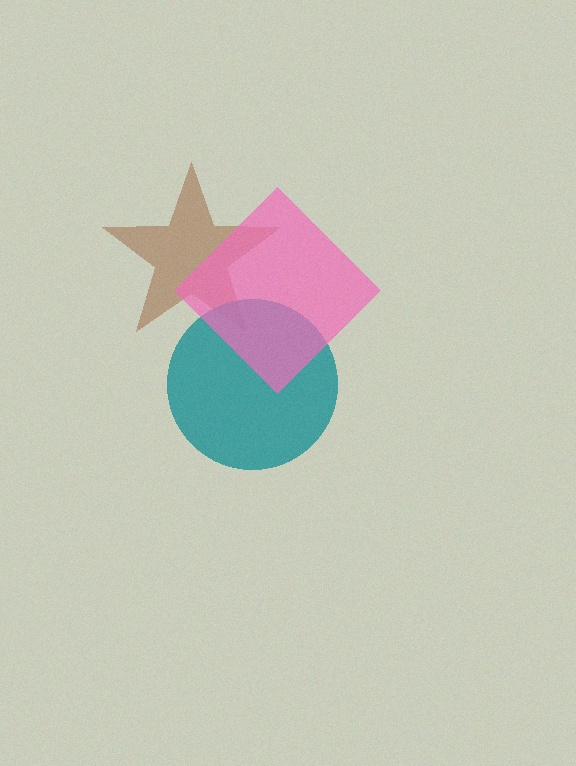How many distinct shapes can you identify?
There are 3 distinct shapes: a brown star, a teal circle, a pink diamond.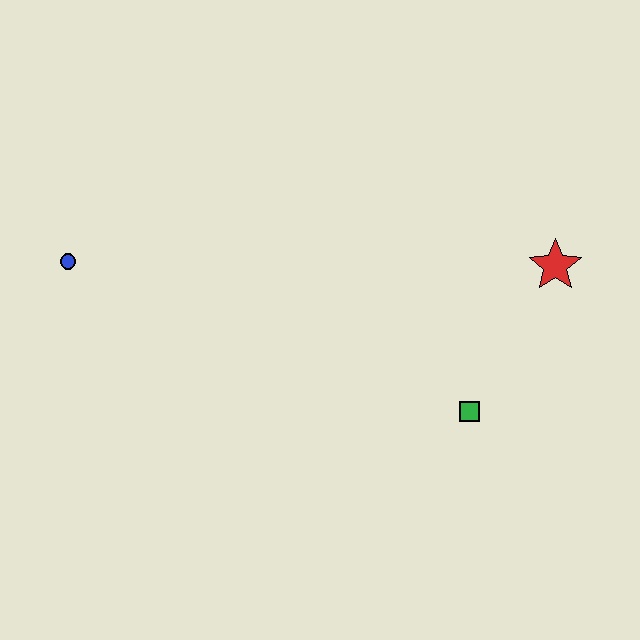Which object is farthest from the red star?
The blue circle is farthest from the red star.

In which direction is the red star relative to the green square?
The red star is above the green square.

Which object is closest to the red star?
The green square is closest to the red star.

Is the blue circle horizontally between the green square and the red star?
No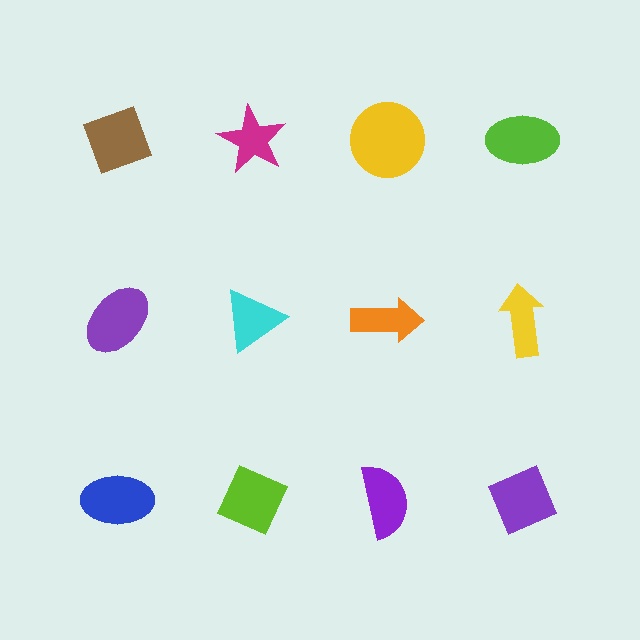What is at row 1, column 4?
A lime ellipse.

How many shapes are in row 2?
4 shapes.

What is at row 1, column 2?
A magenta star.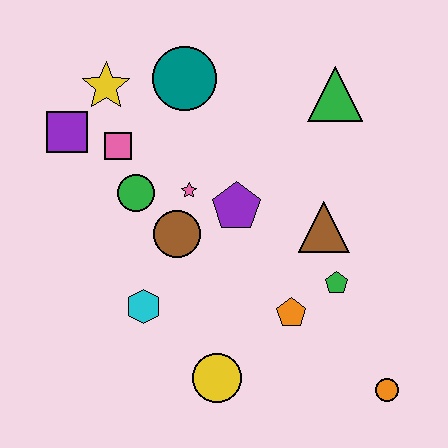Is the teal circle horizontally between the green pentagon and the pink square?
Yes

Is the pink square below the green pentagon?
No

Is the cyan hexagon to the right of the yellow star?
Yes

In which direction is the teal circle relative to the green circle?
The teal circle is above the green circle.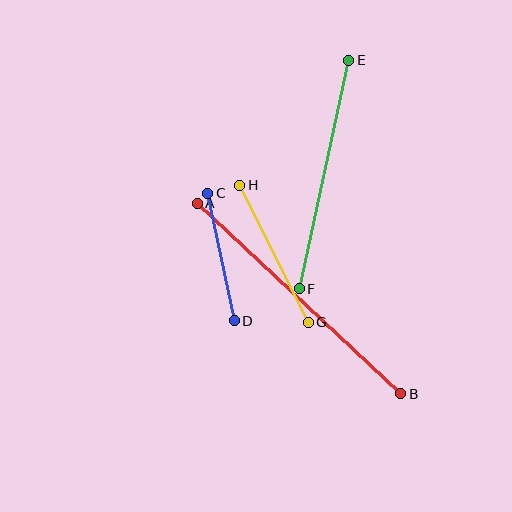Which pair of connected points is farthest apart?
Points A and B are farthest apart.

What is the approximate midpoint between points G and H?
The midpoint is at approximately (274, 254) pixels.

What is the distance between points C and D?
The distance is approximately 130 pixels.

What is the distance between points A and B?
The distance is approximately 279 pixels.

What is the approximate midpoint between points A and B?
The midpoint is at approximately (299, 299) pixels.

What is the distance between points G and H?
The distance is approximately 153 pixels.